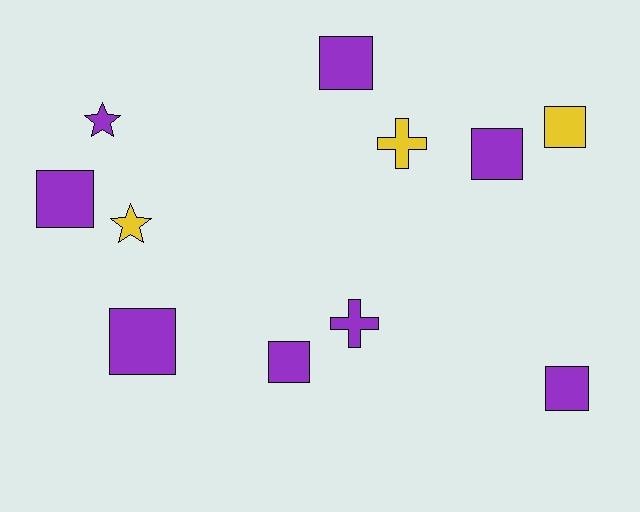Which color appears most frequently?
Purple, with 8 objects.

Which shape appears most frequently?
Square, with 7 objects.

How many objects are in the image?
There are 11 objects.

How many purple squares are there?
There are 6 purple squares.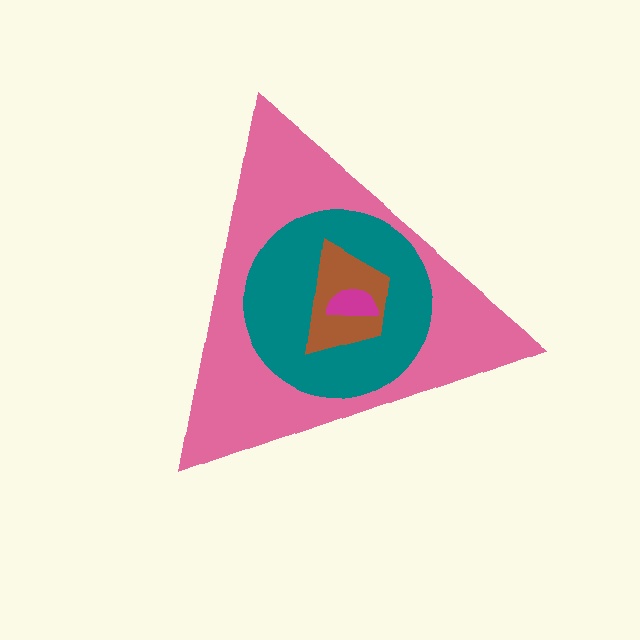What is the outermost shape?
The pink triangle.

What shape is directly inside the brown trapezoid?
The magenta semicircle.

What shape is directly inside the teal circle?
The brown trapezoid.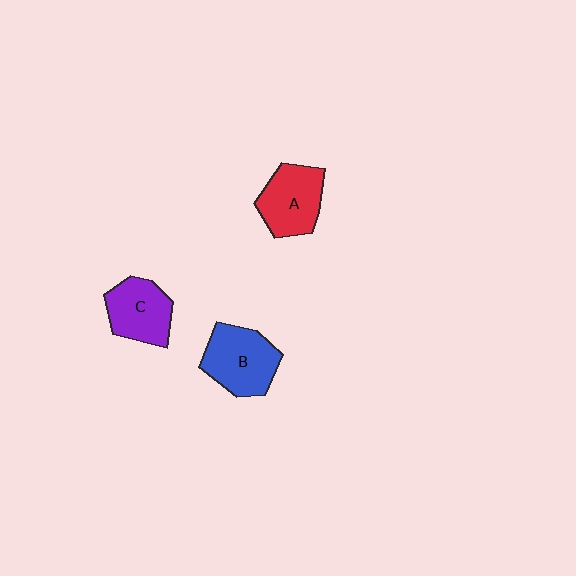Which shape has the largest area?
Shape B (blue).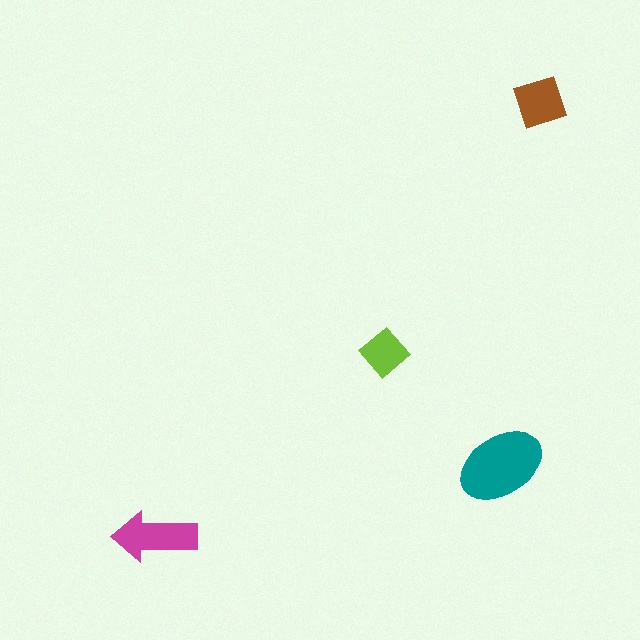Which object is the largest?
The teal ellipse.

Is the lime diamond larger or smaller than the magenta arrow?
Smaller.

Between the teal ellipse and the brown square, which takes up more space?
The teal ellipse.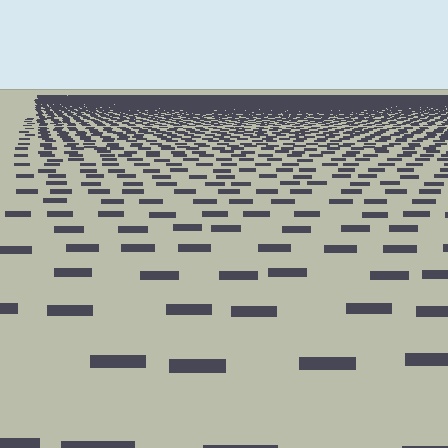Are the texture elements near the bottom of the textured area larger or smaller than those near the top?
Larger. Near the bottom, elements are closer to the viewer and appear at a bigger on-screen size.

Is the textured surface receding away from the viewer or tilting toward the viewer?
The surface is receding away from the viewer. Texture elements get smaller and denser toward the top.